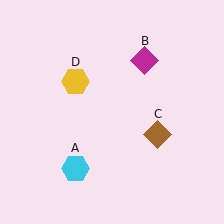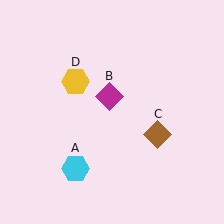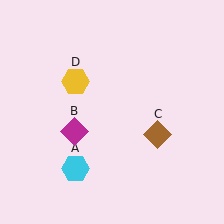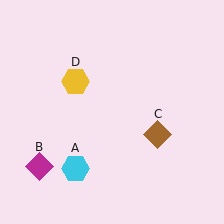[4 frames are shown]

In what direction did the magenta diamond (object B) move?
The magenta diamond (object B) moved down and to the left.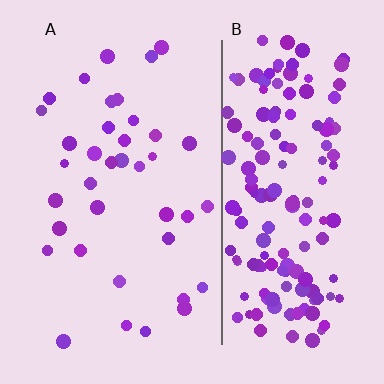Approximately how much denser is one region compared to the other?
Approximately 4.2× — region B over region A.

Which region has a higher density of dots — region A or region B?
B (the right).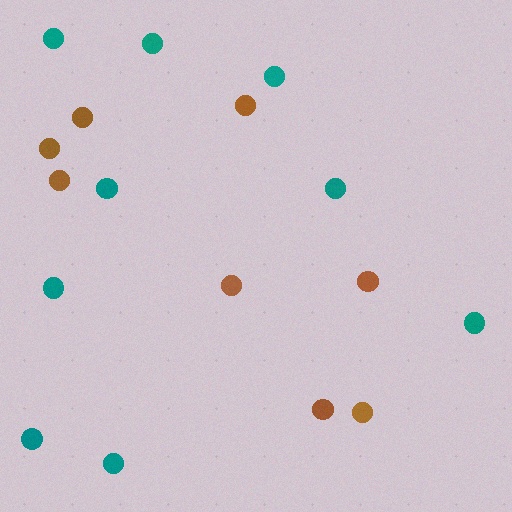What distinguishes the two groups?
There are 2 groups: one group of teal circles (9) and one group of brown circles (8).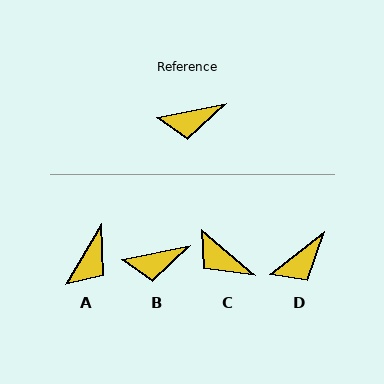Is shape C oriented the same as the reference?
No, it is off by about 51 degrees.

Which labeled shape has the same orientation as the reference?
B.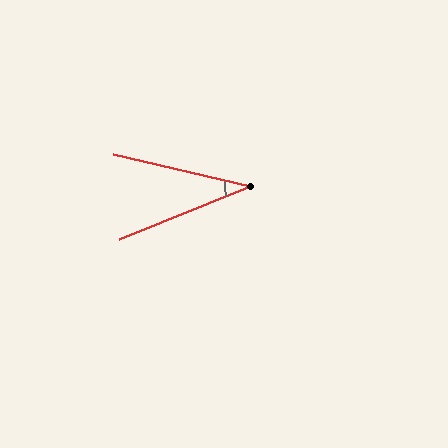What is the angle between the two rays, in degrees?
Approximately 35 degrees.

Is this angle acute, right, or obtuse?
It is acute.